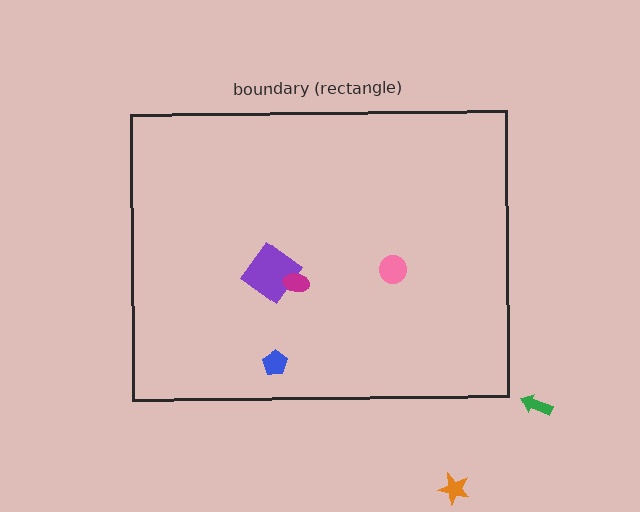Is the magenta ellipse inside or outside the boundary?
Inside.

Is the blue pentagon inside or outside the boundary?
Inside.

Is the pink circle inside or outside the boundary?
Inside.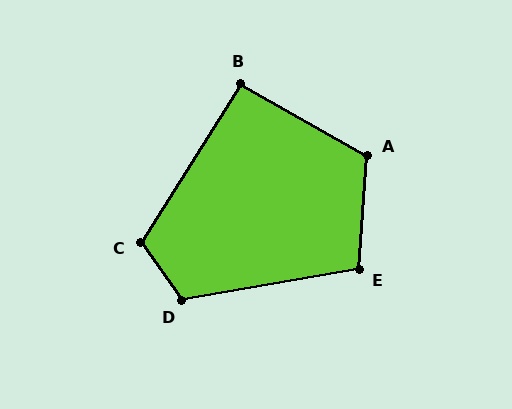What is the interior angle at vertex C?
Approximately 113 degrees (obtuse).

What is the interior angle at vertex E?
Approximately 104 degrees (obtuse).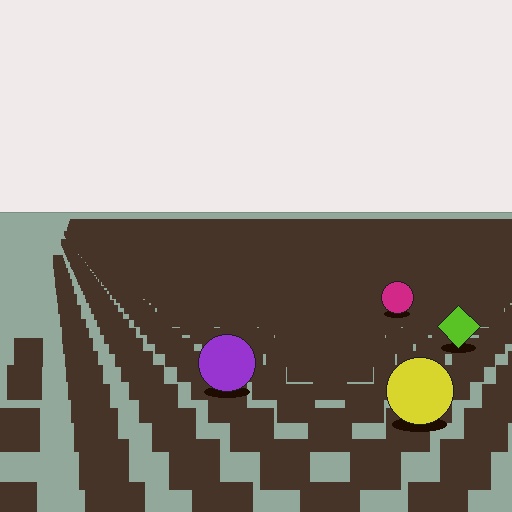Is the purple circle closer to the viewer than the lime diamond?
Yes. The purple circle is closer — you can tell from the texture gradient: the ground texture is coarser near it.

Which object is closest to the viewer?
The yellow circle is closest. The texture marks near it are larger and more spread out.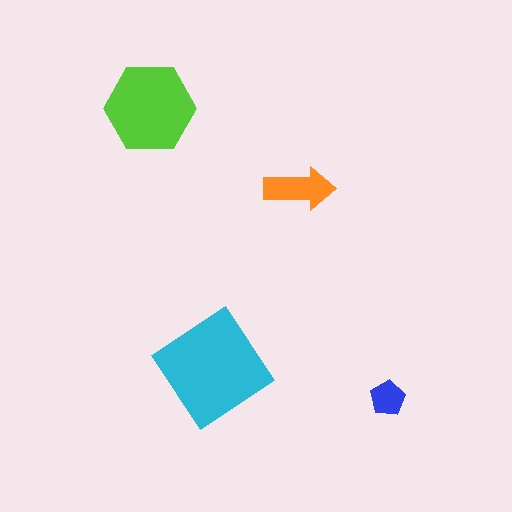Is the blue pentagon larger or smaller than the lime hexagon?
Smaller.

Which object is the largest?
The cyan diamond.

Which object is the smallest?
The blue pentagon.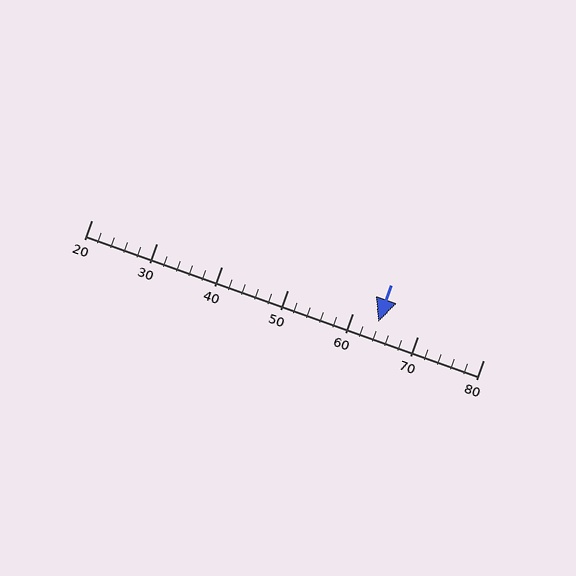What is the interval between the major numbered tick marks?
The major tick marks are spaced 10 units apart.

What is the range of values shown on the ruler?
The ruler shows values from 20 to 80.